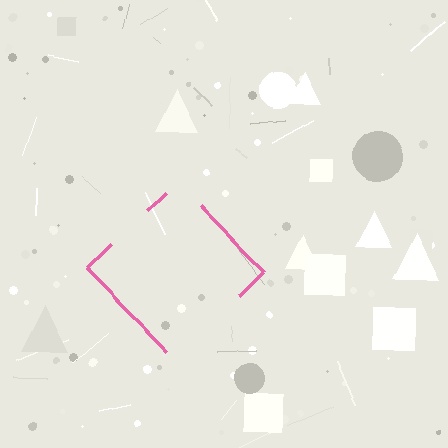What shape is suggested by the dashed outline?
The dashed outline suggests a diamond.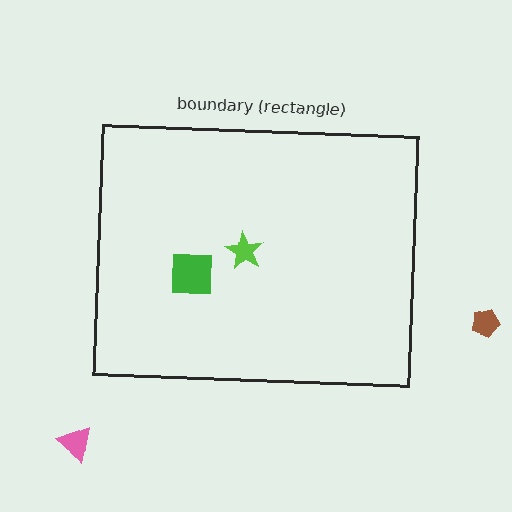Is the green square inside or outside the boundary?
Inside.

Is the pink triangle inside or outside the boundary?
Outside.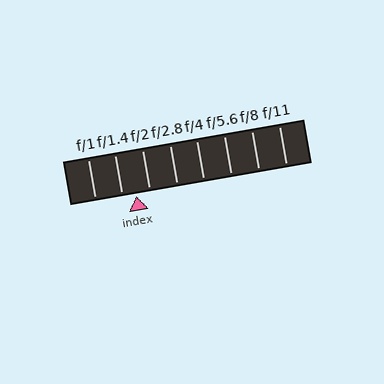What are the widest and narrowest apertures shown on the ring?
The widest aperture shown is f/1 and the narrowest is f/11.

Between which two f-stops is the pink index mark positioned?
The index mark is between f/1.4 and f/2.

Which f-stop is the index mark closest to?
The index mark is closest to f/1.4.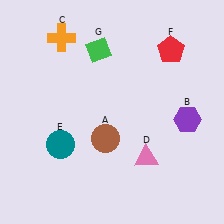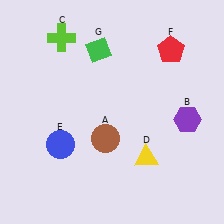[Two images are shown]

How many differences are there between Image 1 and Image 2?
There are 3 differences between the two images.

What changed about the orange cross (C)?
In Image 1, C is orange. In Image 2, it changed to lime.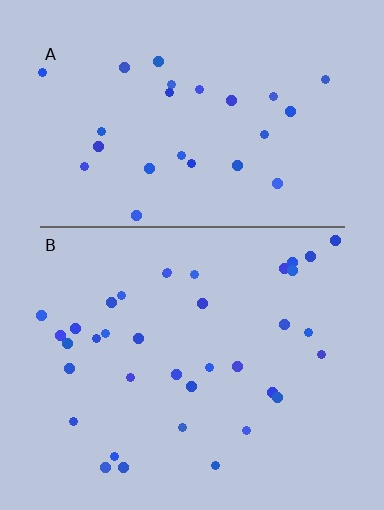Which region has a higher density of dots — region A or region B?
B (the bottom).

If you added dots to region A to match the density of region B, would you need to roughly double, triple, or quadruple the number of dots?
Approximately double.